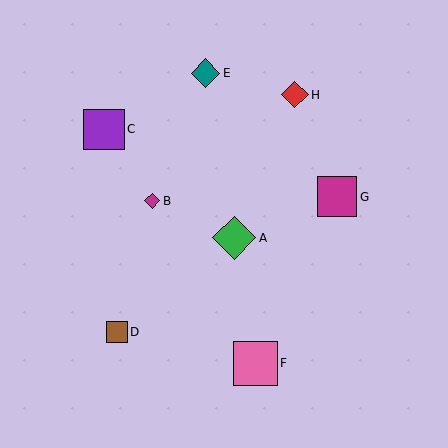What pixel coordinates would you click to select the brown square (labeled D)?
Click at (117, 332) to select the brown square D.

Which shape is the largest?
The pink square (labeled F) is the largest.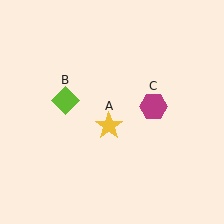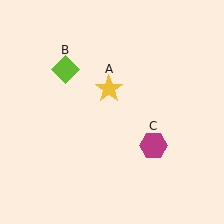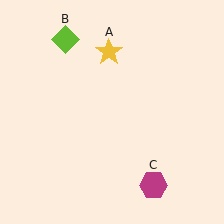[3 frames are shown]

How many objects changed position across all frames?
3 objects changed position: yellow star (object A), lime diamond (object B), magenta hexagon (object C).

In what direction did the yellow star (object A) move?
The yellow star (object A) moved up.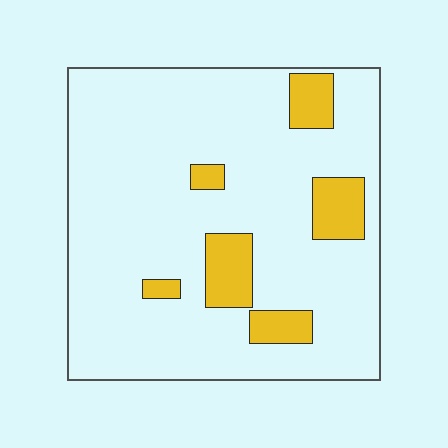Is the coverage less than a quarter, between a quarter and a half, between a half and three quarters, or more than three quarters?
Less than a quarter.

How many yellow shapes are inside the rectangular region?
6.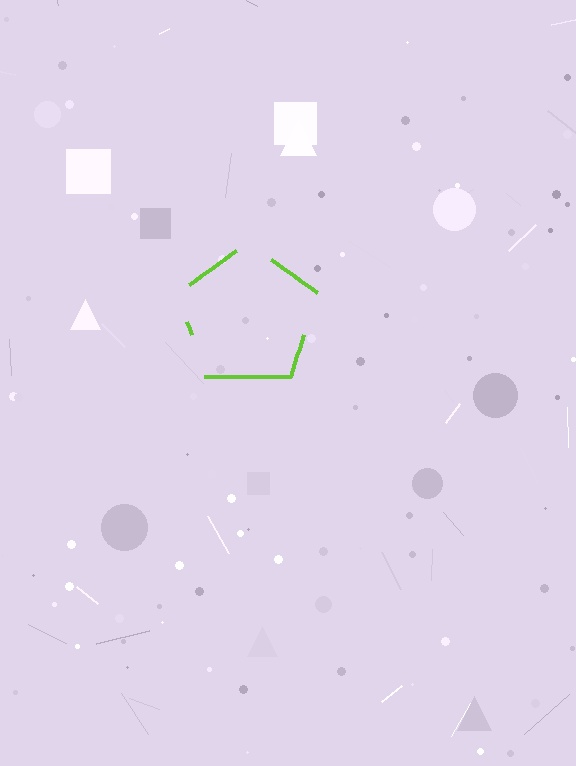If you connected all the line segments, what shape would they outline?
They would outline a pentagon.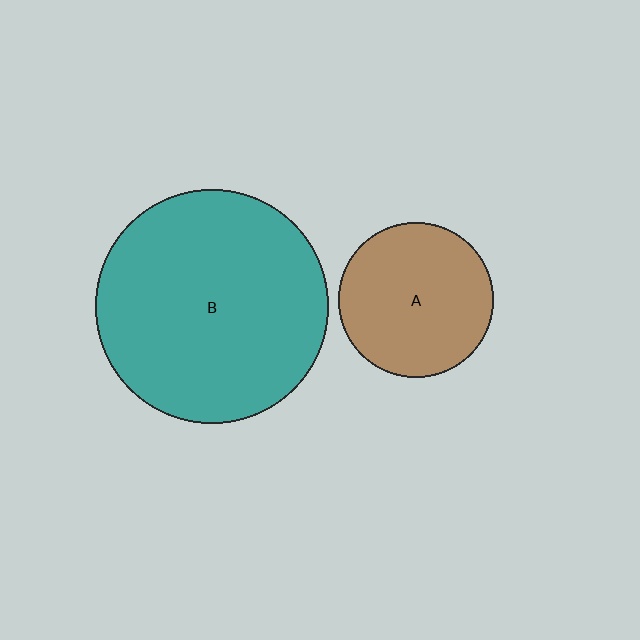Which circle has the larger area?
Circle B (teal).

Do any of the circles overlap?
No, none of the circles overlap.